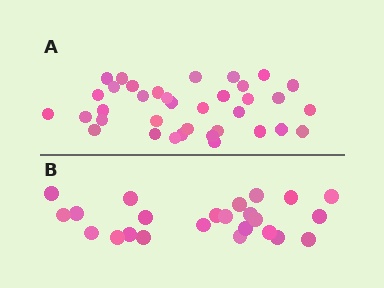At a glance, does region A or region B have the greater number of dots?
Region A (the top region) has more dots.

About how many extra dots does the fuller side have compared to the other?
Region A has roughly 12 or so more dots than region B.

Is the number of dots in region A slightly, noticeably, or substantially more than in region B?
Region A has substantially more. The ratio is roughly 1.5 to 1.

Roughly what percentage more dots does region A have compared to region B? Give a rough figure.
About 50% more.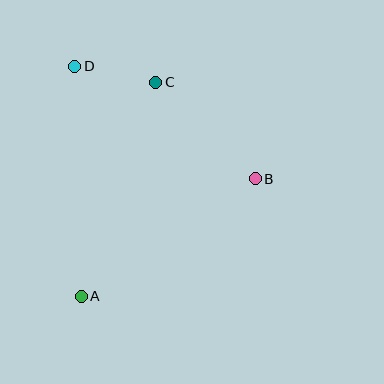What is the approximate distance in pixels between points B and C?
The distance between B and C is approximately 138 pixels.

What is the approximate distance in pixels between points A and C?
The distance between A and C is approximately 226 pixels.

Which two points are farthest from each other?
Points A and D are farthest from each other.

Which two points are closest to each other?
Points C and D are closest to each other.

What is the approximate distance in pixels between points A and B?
The distance between A and B is approximately 210 pixels.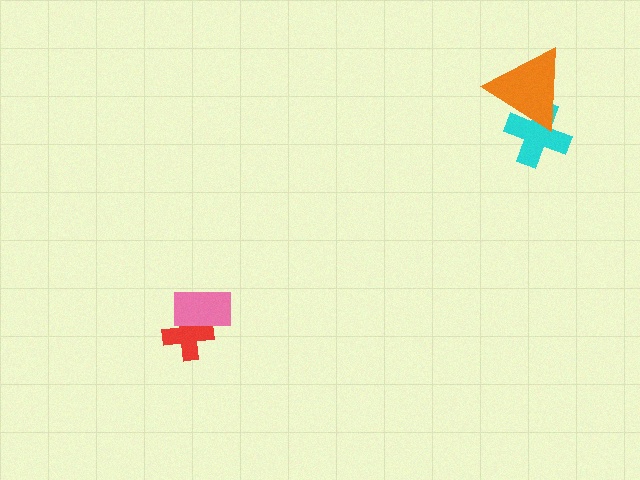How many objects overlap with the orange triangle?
1 object overlaps with the orange triangle.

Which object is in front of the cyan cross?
The orange triangle is in front of the cyan cross.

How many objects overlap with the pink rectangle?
1 object overlaps with the pink rectangle.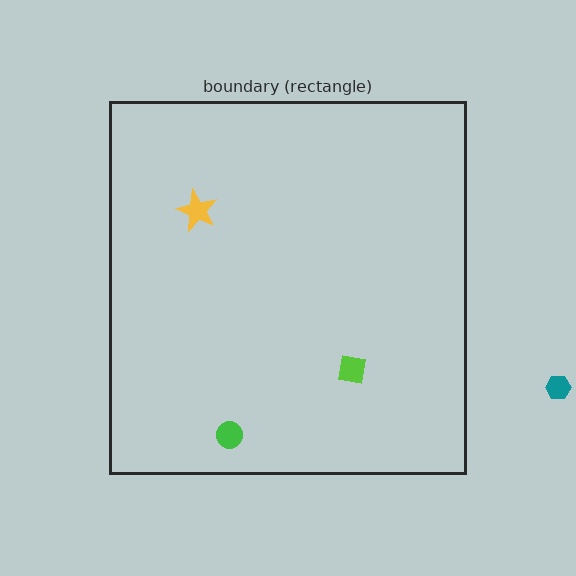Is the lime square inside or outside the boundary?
Inside.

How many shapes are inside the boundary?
3 inside, 1 outside.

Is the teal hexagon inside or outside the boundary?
Outside.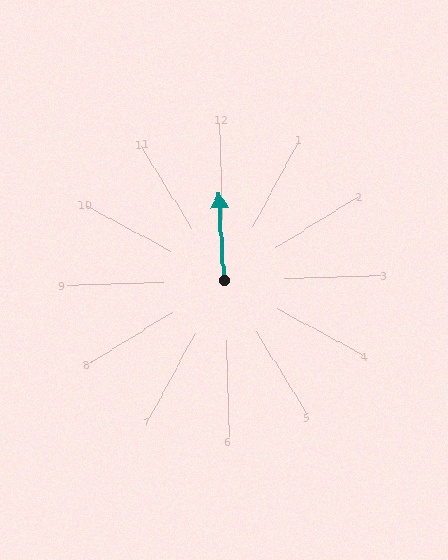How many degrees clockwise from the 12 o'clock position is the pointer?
Approximately 358 degrees.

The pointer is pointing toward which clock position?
Roughly 12 o'clock.